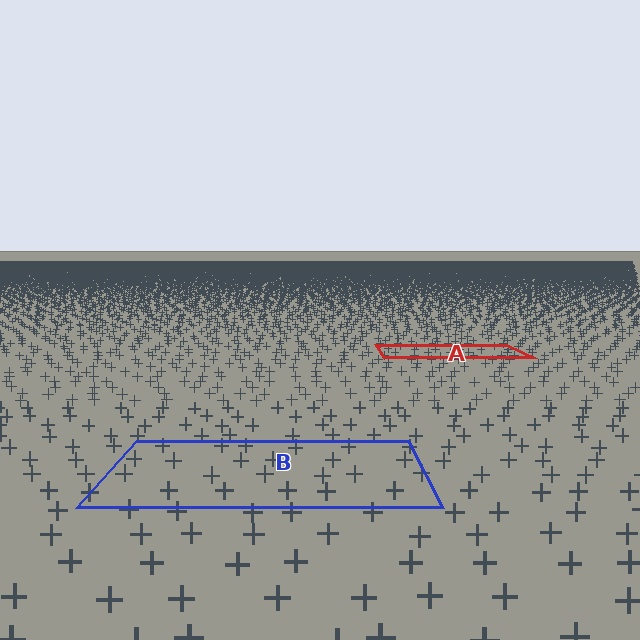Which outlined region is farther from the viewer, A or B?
Region A is farther from the viewer — the texture elements inside it appear smaller and more densely packed.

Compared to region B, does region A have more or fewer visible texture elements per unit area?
Region A has more texture elements per unit area — they are packed more densely because it is farther away.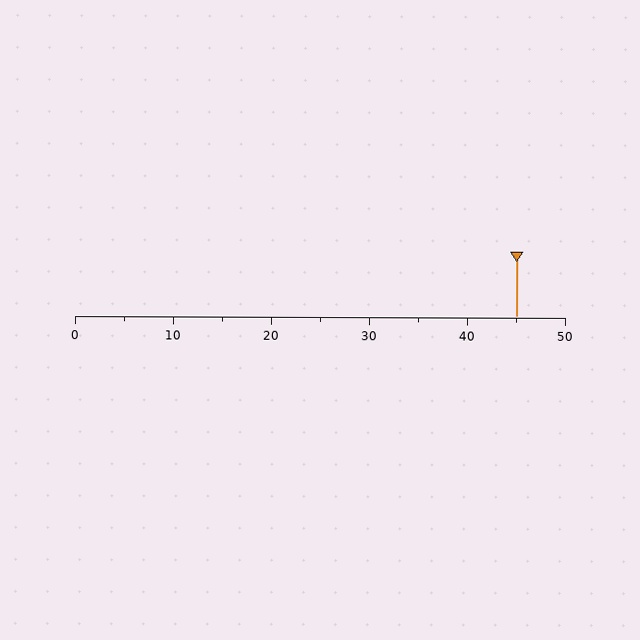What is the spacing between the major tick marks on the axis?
The major ticks are spaced 10 apart.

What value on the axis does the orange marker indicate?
The marker indicates approximately 45.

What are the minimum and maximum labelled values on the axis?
The axis runs from 0 to 50.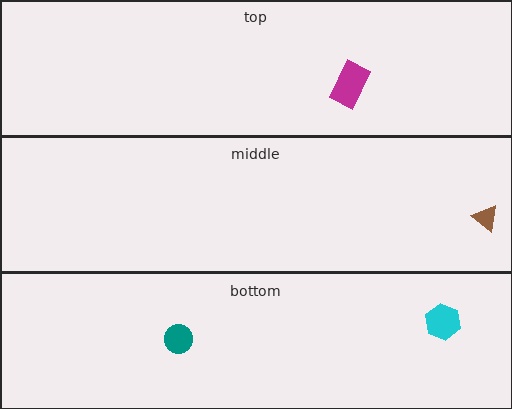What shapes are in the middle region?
The brown triangle.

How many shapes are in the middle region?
1.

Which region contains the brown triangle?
The middle region.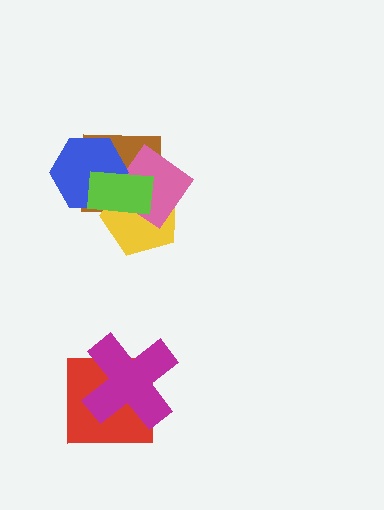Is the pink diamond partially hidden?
Yes, it is partially covered by another shape.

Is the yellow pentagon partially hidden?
Yes, it is partially covered by another shape.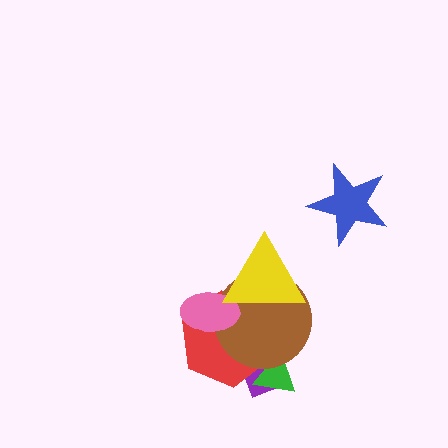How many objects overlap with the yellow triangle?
3 objects overlap with the yellow triangle.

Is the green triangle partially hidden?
Yes, it is partially covered by another shape.